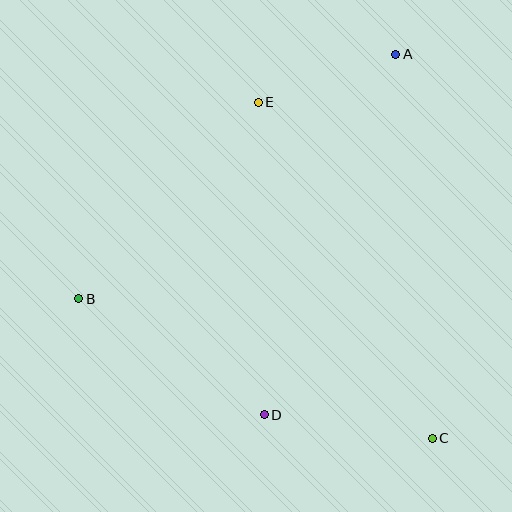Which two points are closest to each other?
Points A and E are closest to each other.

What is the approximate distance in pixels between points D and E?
The distance between D and E is approximately 312 pixels.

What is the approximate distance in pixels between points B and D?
The distance between B and D is approximately 219 pixels.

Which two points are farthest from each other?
Points A and B are farthest from each other.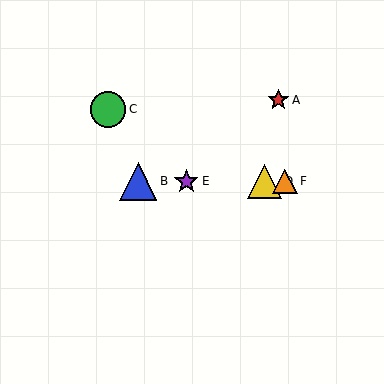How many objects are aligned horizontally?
4 objects (B, D, E, F) are aligned horizontally.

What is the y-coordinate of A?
Object A is at y≈100.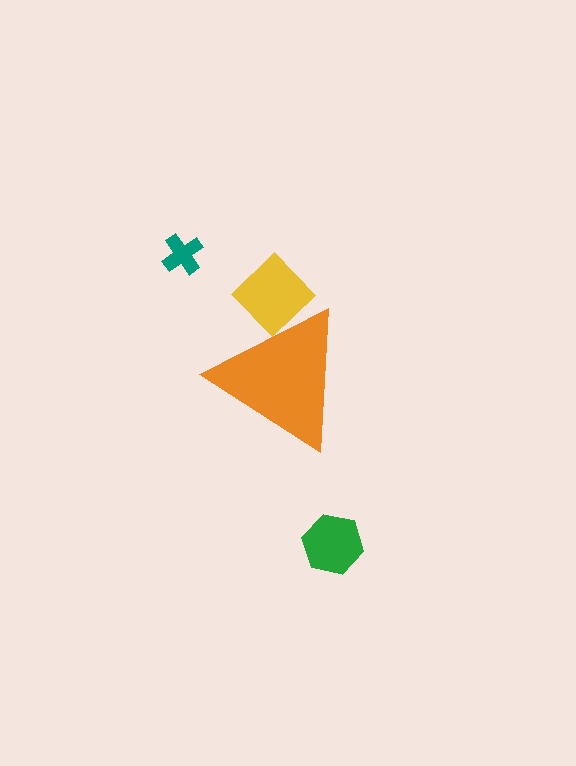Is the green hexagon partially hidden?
No, the green hexagon is fully visible.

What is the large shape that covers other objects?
An orange triangle.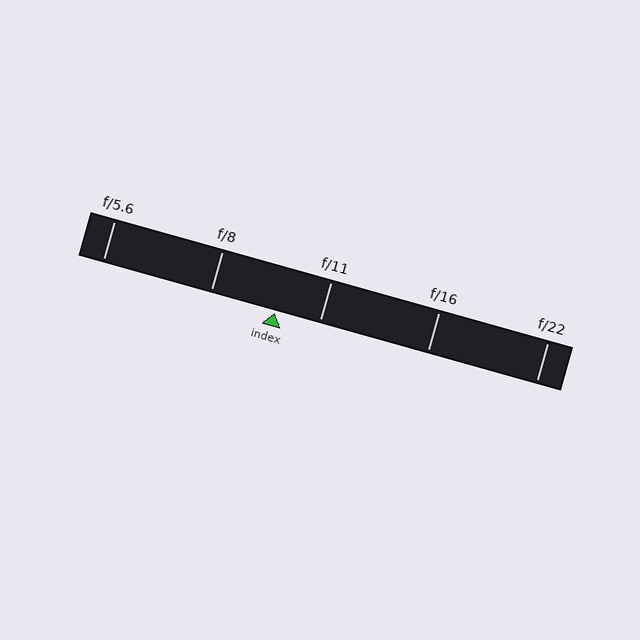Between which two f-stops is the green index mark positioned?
The index mark is between f/8 and f/11.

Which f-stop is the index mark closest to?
The index mark is closest to f/11.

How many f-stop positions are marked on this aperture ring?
There are 5 f-stop positions marked.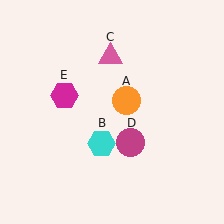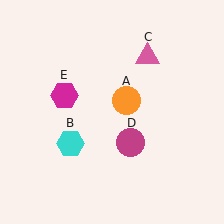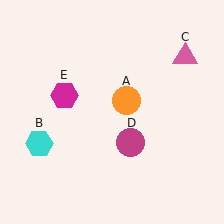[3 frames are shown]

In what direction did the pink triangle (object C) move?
The pink triangle (object C) moved right.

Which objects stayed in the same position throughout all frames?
Orange circle (object A) and magenta circle (object D) and magenta hexagon (object E) remained stationary.